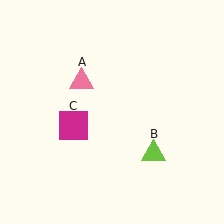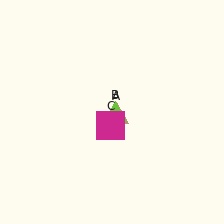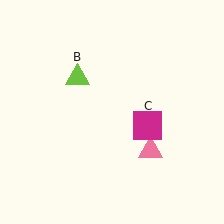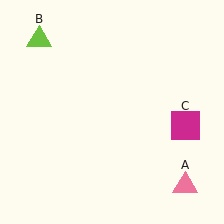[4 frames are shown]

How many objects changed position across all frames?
3 objects changed position: pink triangle (object A), lime triangle (object B), magenta square (object C).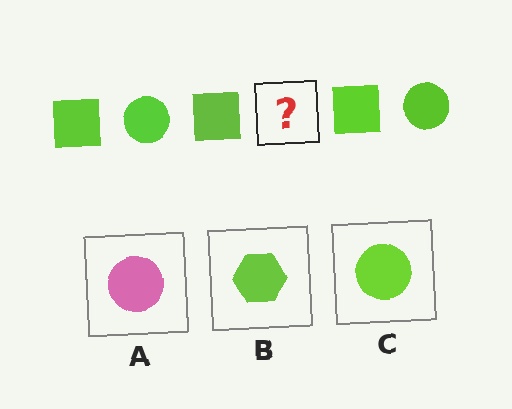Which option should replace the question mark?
Option C.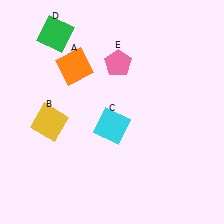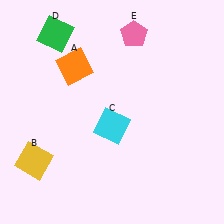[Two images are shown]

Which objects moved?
The objects that moved are: the yellow square (B), the pink pentagon (E).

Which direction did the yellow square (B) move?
The yellow square (B) moved down.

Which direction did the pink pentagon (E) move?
The pink pentagon (E) moved up.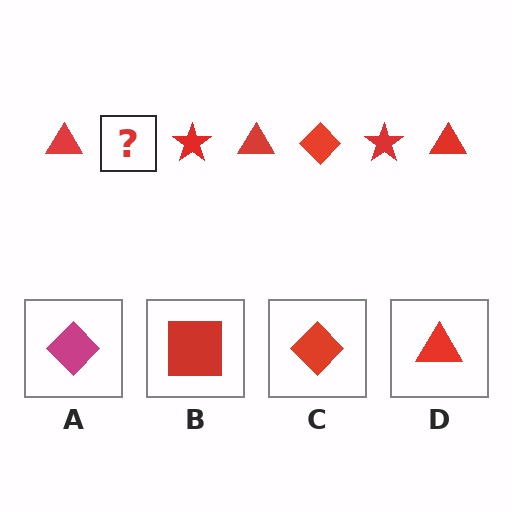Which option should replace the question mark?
Option C.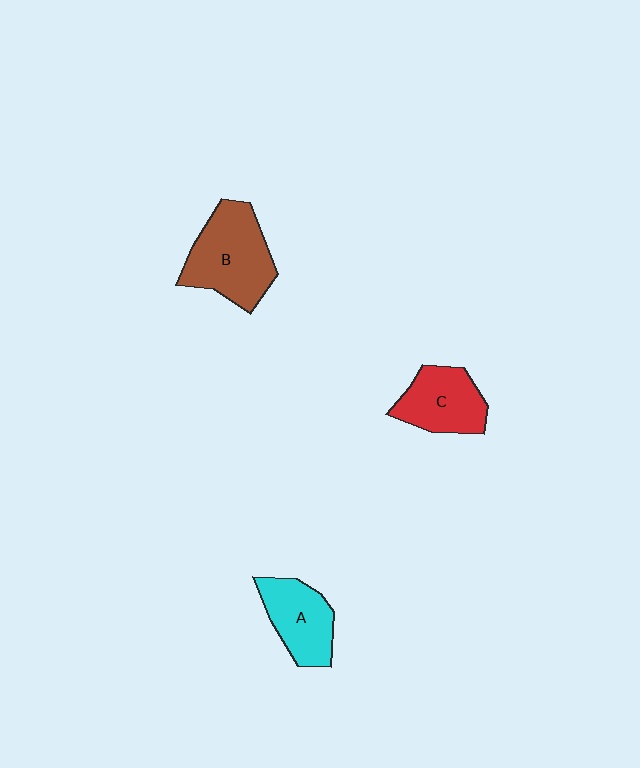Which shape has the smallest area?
Shape A (cyan).